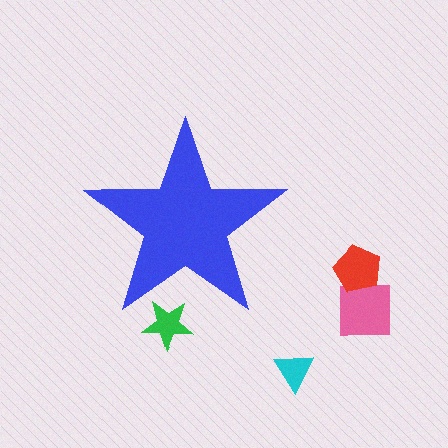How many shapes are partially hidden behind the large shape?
1 shape is partially hidden.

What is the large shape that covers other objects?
A blue star.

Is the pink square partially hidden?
No, the pink square is fully visible.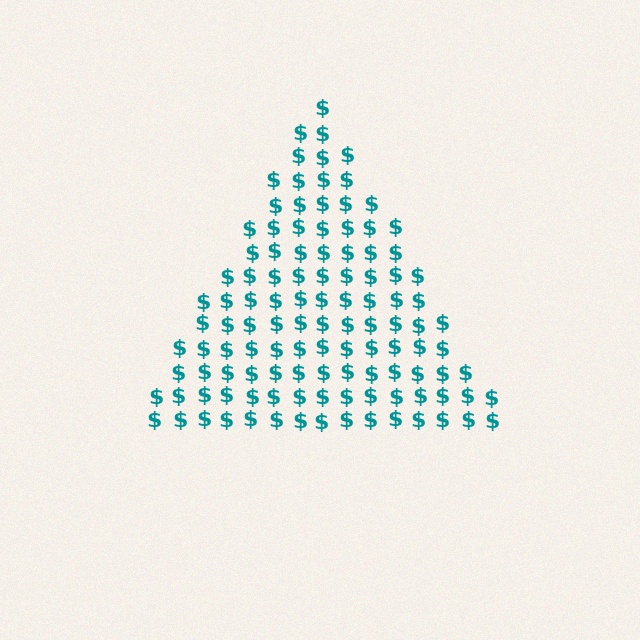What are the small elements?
The small elements are dollar signs.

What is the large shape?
The large shape is a triangle.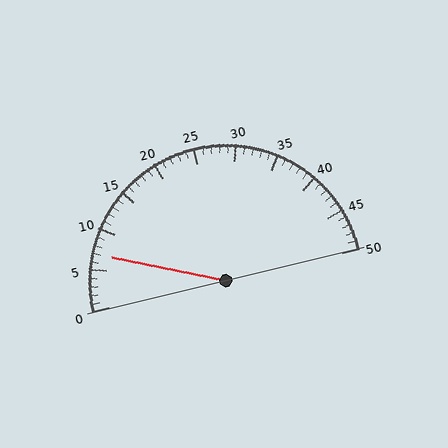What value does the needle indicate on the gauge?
The needle indicates approximately 7.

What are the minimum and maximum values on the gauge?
The gauge ranges from 0 to 50.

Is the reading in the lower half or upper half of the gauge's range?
The reading is in the lower half of the range (0 to 50).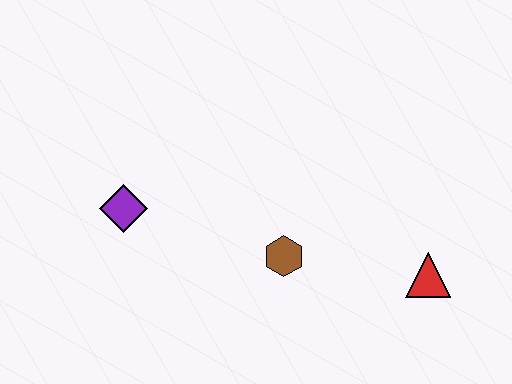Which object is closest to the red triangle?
The brown hexagon is closest to the red triangle.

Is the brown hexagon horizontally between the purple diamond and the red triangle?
Yes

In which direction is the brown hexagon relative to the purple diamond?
The brown hexagon is to the right of the purple diamond.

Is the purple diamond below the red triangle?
No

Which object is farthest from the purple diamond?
The red triangle is farthest from the purple diamond.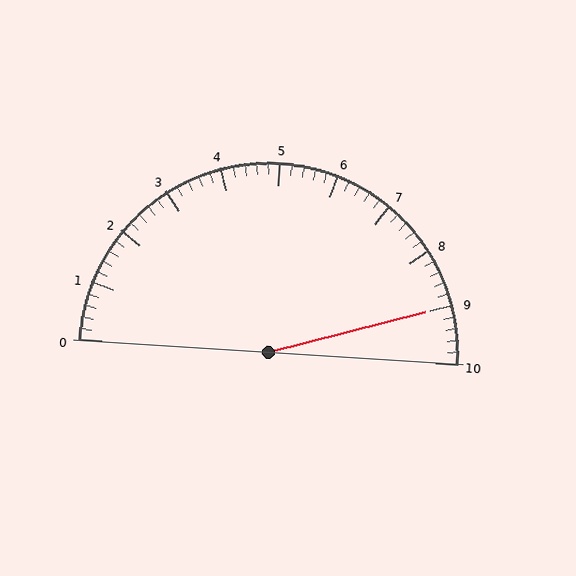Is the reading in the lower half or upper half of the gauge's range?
The reading is in the upper half of the range (0 to 10).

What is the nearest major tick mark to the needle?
The nearest major tick mark is 9.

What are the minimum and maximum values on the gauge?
The gauge ranges from 0 to 10.